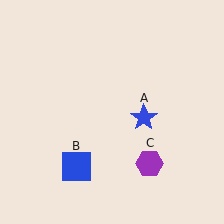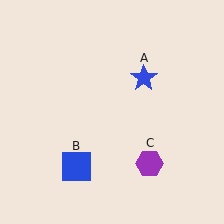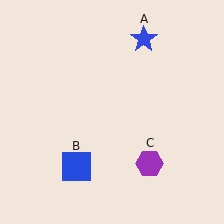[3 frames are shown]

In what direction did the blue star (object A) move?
The blue star (object A) moved up.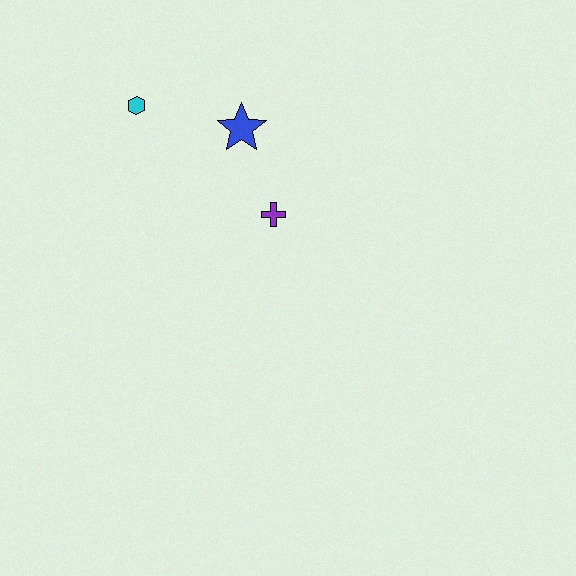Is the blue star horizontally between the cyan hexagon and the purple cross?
Yes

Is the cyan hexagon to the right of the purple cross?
No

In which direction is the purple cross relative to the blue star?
The purple cross is below the blue star.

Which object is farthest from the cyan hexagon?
The purple cross is farthest from the cyan hexagon.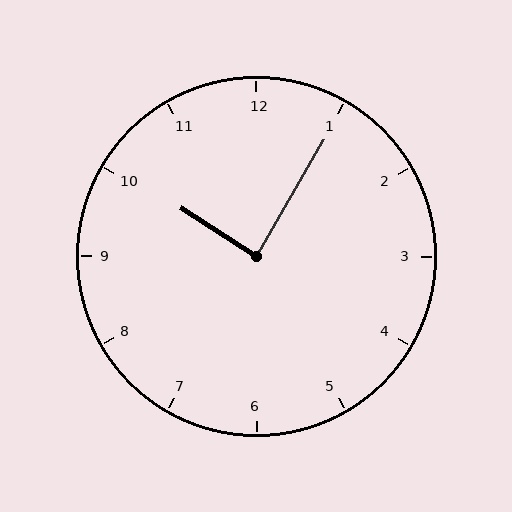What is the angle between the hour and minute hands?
Approximately 88 degrees.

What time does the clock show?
10:05.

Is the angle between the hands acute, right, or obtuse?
It is right.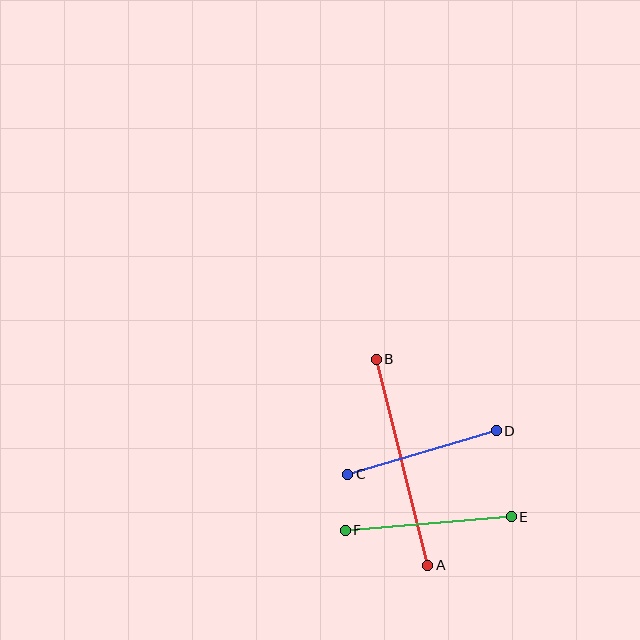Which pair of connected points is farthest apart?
Points A and B are farthest apart.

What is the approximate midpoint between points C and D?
The midpoint is at approximately (422, 453) pixels.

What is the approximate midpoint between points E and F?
The midpoint is at approximately (428, 524) pixels.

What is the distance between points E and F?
The distance is approximately 167 pixels.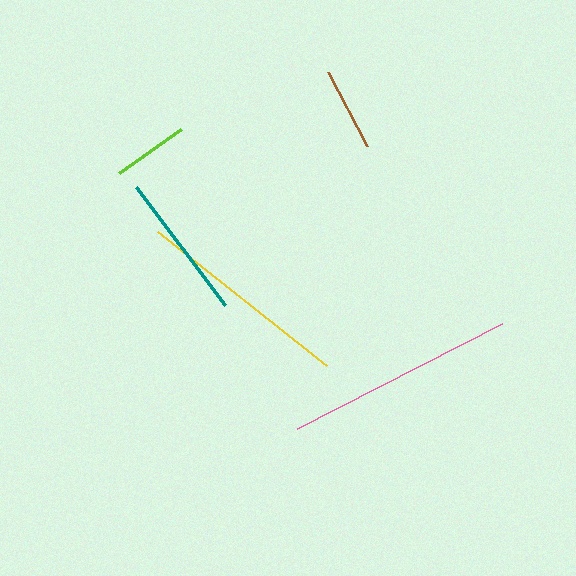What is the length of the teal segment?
The teal segment is approximately 148 pixels long.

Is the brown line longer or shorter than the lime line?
The brown line is longer than the lime line.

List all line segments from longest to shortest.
From longest to shortest: pink, yellow, teal, brown, lime.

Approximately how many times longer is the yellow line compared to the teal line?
The yellow line is approximately 1.5 times the length of the teal line.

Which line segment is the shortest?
The lime line is the shortest at approximately 76 pixels.